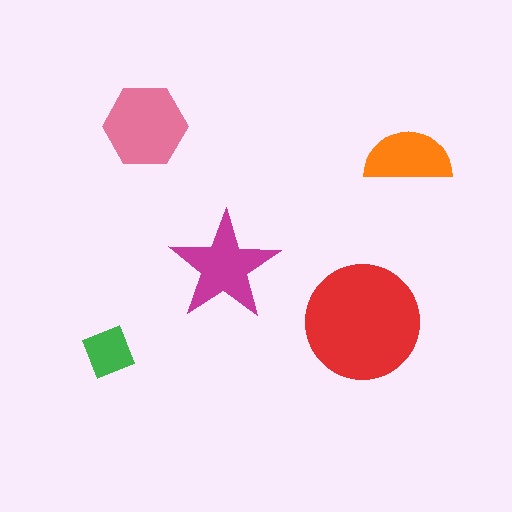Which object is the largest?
The red circle.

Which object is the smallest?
The green square.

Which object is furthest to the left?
The green square is leftmost.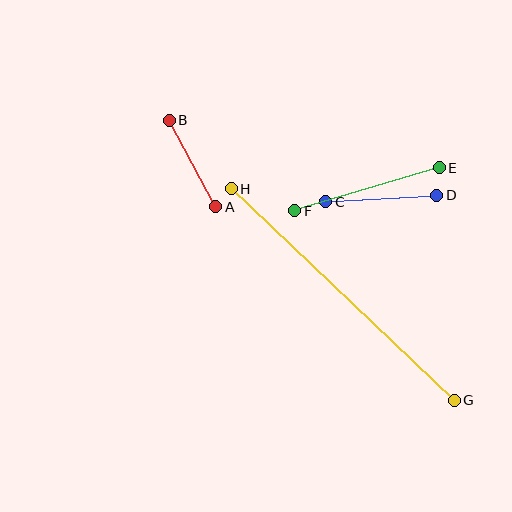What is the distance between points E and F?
The distance is approximately 151 pixels.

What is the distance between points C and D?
The distance is approximately 111 pixels.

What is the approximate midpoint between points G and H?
The midpoint is at approximately (343, 295) pixels.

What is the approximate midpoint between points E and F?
The midpoint is at approximately (367, 189) pixels.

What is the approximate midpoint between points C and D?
The midpoint is at approximately (381, 199) pixels.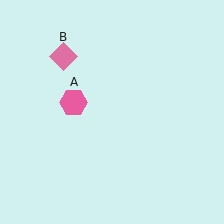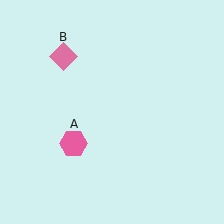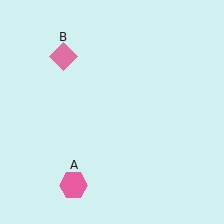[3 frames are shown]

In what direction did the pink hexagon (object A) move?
The pink hexagon (object A) moved down.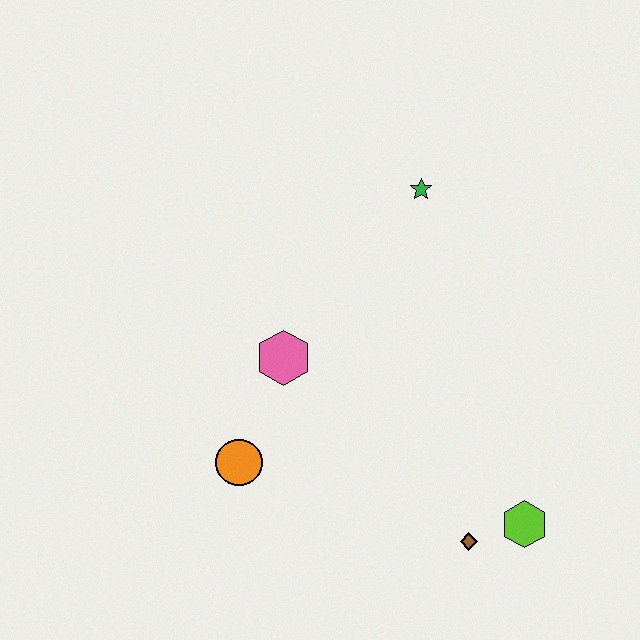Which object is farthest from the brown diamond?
The green star is farthest from the brown diamond.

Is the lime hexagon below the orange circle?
Yes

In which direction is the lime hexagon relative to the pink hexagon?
The lime hexagon is to the right of the pink hexagon.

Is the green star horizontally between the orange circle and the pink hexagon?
No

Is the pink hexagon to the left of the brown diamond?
Yes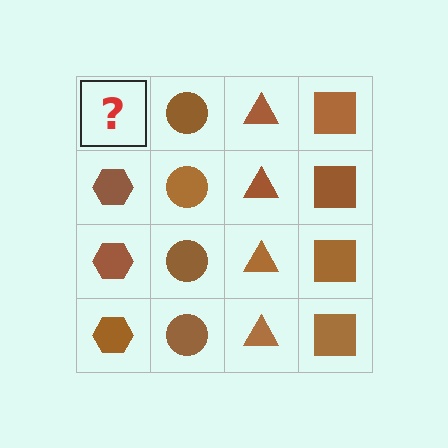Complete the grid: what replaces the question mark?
The question mark should be replaced with a brown hexagon.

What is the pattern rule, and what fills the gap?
The rule is that each column has a consistent shape. The gap should be filled with a brown hexagon.